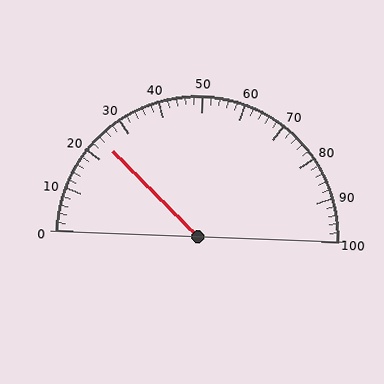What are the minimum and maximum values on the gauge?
The gauge ranges from 0 to 100.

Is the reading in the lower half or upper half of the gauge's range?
The reading is in the lower half of the range (0 to 100).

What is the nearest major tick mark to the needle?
The nearest major tick mark is 20.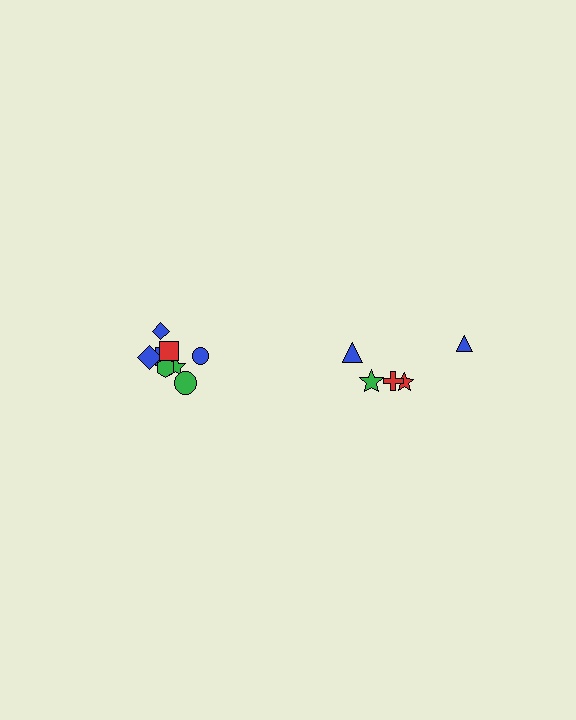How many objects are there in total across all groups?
There are 13 objects.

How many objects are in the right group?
There are 5 objects.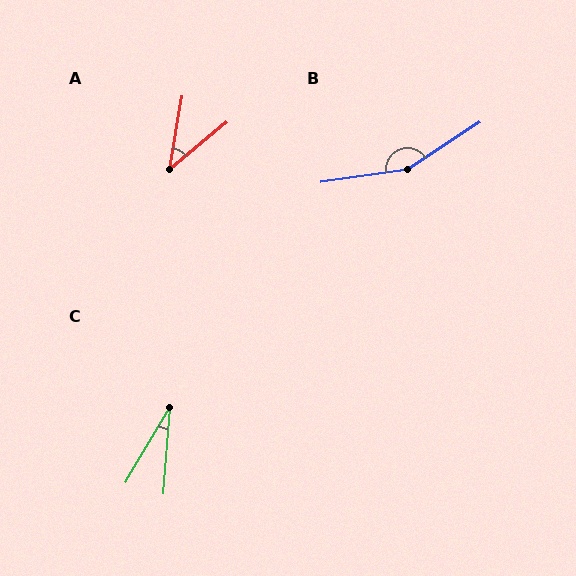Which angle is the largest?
B, at approximately 155 degrees.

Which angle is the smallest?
C, at approximately 26 degrees.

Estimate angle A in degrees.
Approximately 41 degrees.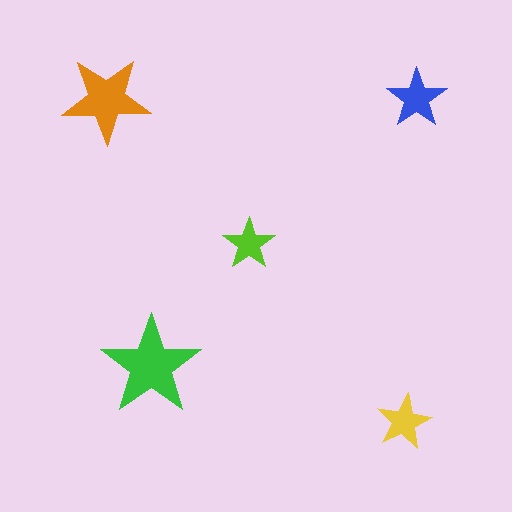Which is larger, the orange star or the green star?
The green one.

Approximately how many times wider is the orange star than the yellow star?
About 1.5 times wider.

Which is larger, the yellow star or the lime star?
The yellow one.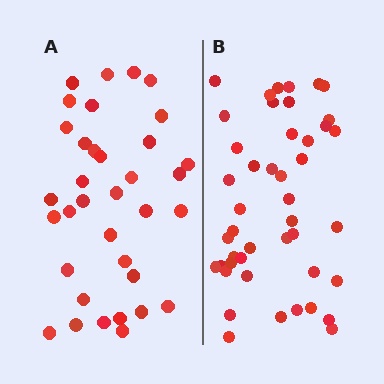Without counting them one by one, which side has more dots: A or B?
Region B (the right region) has more dots.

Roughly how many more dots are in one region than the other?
Region B has roughly 10 or so more dots than region A.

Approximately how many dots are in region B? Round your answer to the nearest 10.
About 40 dots. (The exact count is 45, which rounds to 40.)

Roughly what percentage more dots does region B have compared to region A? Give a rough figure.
About 30% more.